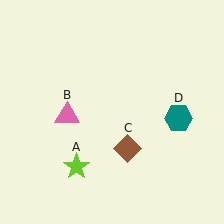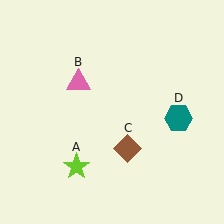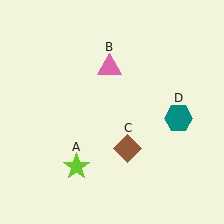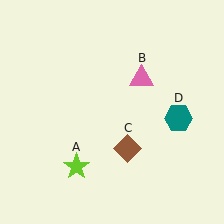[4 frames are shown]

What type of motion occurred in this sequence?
The pink triangle (object B) rotated clockwise around the center of the scene.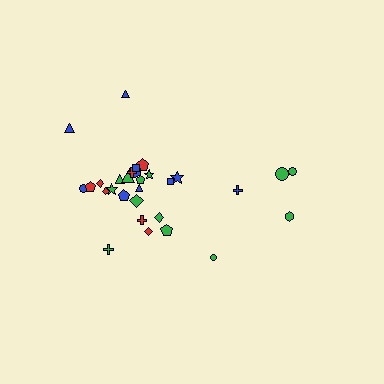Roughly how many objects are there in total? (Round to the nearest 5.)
Roughly 30 objects in total.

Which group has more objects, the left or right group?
The left group.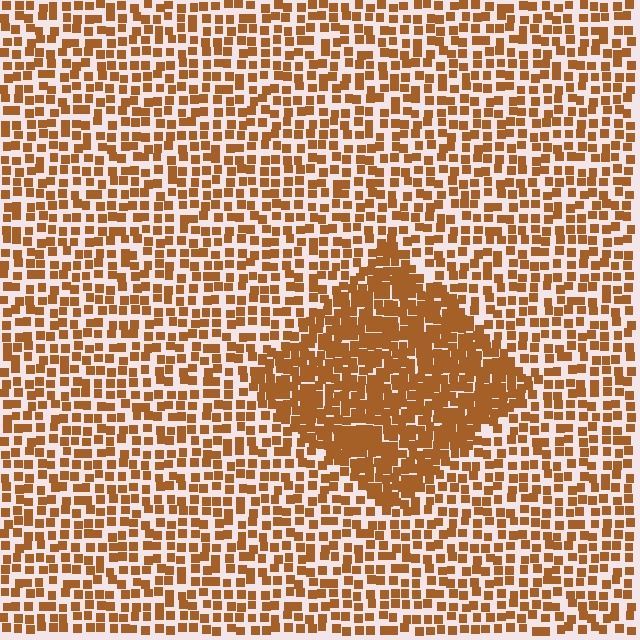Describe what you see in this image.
The image contains small brown elements arranged at two different densities. A diamond-shaped region is visible where the elements are more densely packed than the surrounding area.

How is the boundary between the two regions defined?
The boundary is defined by a change in element density (approximately 2.0x ratio). All elements are the same color, size, and shape.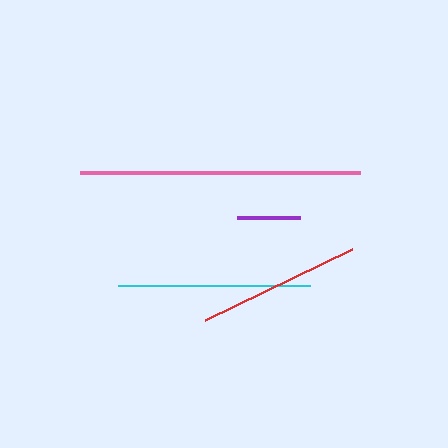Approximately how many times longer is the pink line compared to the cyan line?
The pink line is approximately 1.5 times the length of the cyan line.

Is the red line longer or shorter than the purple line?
The red line is longer than the purple line.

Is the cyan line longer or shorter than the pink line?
The pink line is longer than the cyan line.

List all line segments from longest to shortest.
From longest to shortest: pink, cyan, red, purple.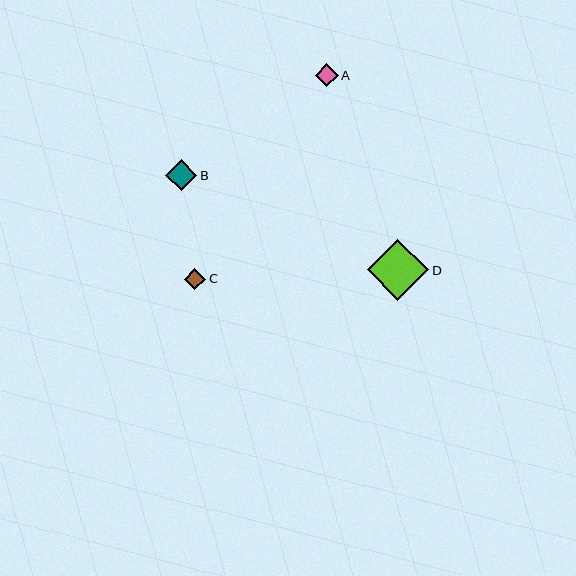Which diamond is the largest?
Diamond D is the largest with a size of approximately 61 pixels.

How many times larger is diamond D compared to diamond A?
Diamond D is approximately 2.7 times the size of diamond A.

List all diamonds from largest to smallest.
From largest to smallest: D, B, A, C.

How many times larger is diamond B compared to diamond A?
Diamond B is approximately 1.3 times the size of diamond A.